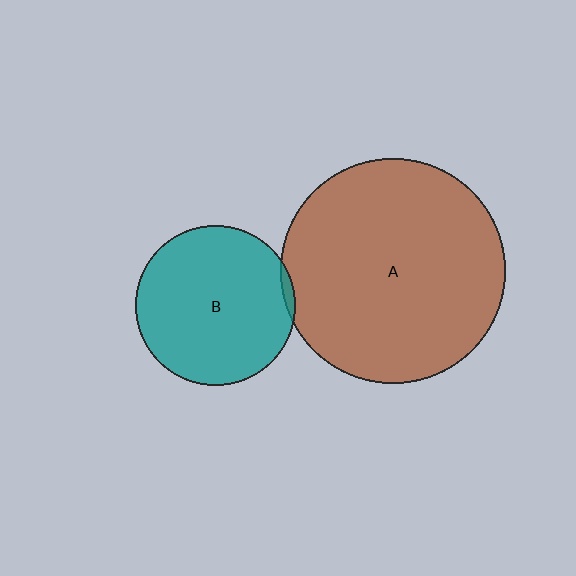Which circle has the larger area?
Circle A (brown).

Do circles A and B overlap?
Yes.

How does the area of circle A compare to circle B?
Approximately 2.0 times.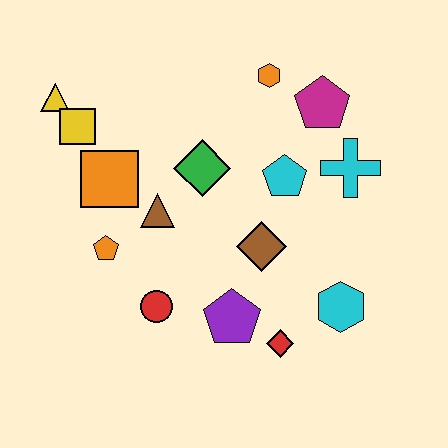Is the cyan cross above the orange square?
Yes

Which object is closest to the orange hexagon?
The magenta pentagon is closest to the orange hexagon.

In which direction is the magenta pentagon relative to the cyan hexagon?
The magenta pentagon is above the cyan hexagon.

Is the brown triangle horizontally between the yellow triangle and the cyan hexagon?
Yes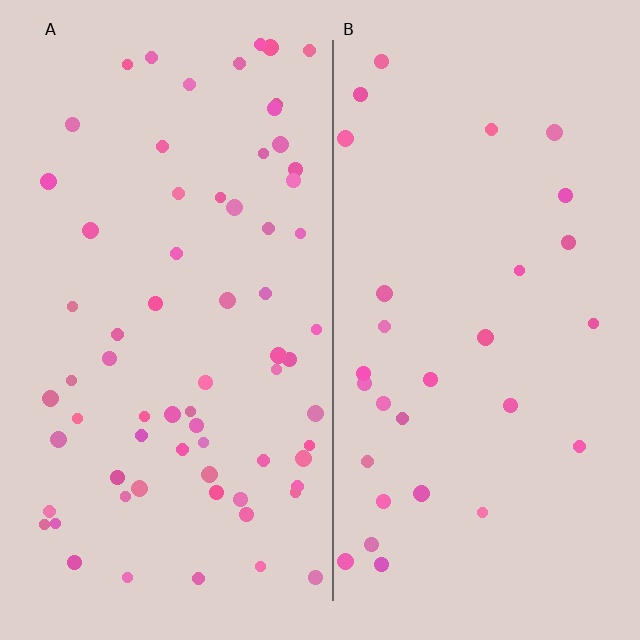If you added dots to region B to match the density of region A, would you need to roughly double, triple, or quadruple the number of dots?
Approximately double.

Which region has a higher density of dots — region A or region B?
A (the left).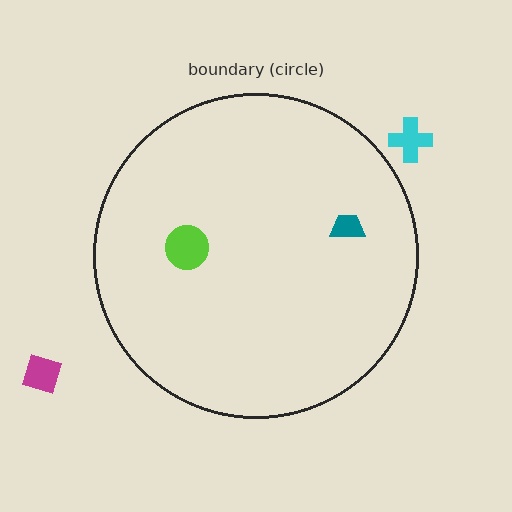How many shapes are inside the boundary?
2 inside, 2 outside.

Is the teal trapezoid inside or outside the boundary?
Inside.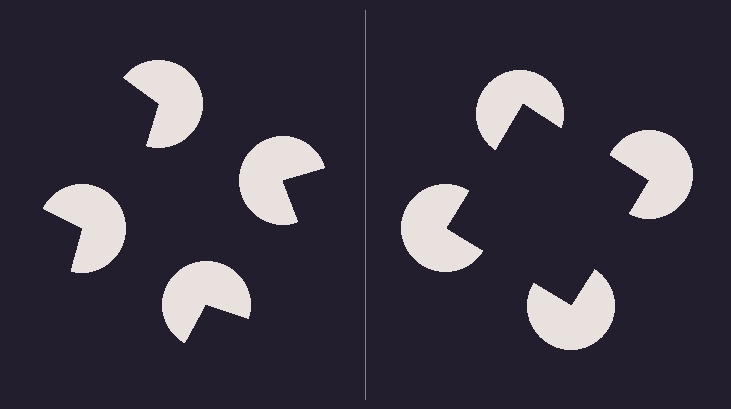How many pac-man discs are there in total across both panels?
8 — 4 on each side.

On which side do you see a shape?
An illusory square appears on the right side. On the left side the wedge cuts are rotated, so no coherent shape forms.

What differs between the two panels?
The pac-man discs are positioned identically on both sides; only the wedge orientations differ. On the right they align to a square; on the left they are misaligned.